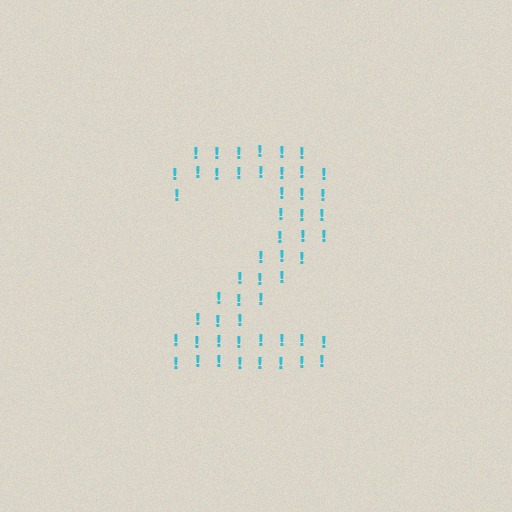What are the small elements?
The small elements are exclamation marks.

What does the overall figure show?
The overall figure shows the digit 2.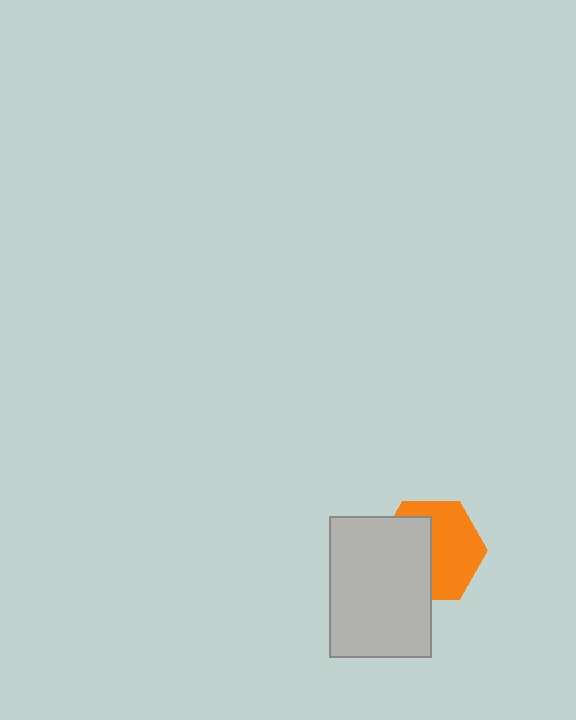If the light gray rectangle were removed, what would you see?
You would see the complete orange hexagon.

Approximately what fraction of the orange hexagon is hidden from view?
Roughly 45% of the orange hexagon is hidden behind the light gray rectangle.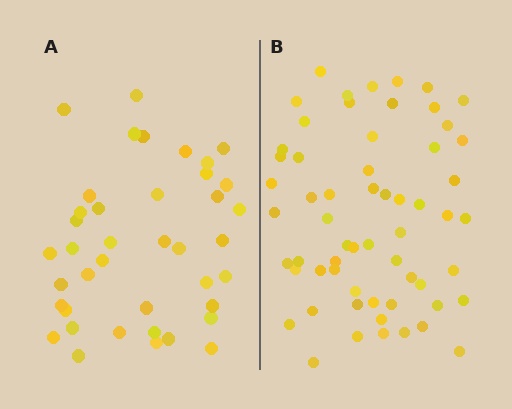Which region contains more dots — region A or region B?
Region B (the right region) has more dots.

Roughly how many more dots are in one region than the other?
Region B has approximately 20 more dots than region A.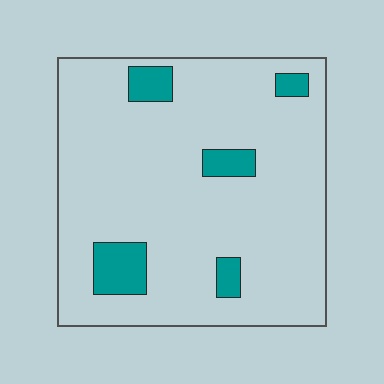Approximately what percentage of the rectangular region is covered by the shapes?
Approximately 10%.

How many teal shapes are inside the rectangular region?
5.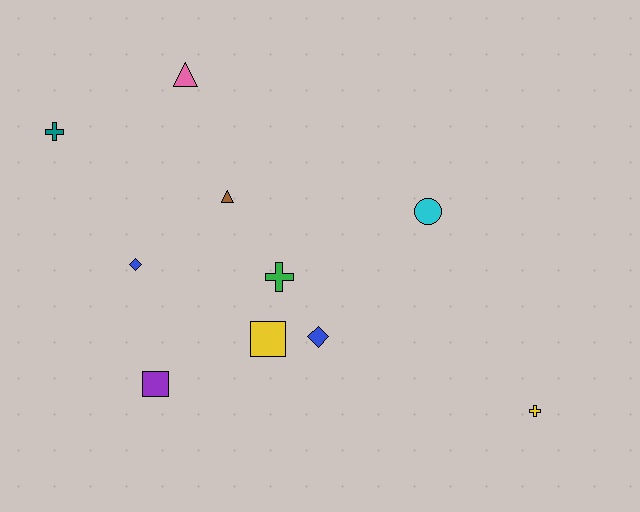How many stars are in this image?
There are no stars.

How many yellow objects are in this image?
There are 2 yellow objects.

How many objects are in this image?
There are 10 objects.